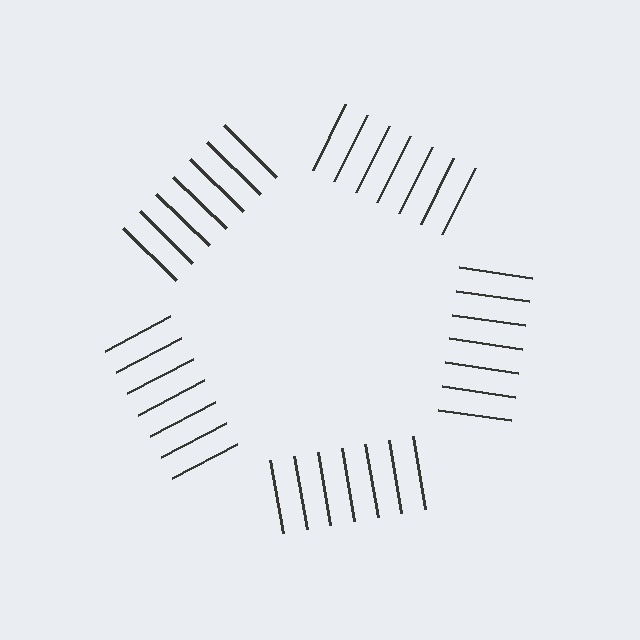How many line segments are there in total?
35 — 7 along each of the 5 edges.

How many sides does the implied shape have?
5 sides — the line-ends trace a pentagon.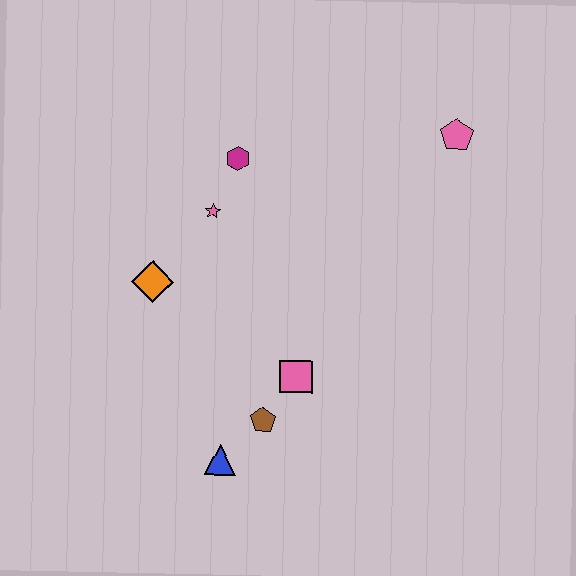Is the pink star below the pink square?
No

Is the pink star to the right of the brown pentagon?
No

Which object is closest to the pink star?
The magenta hexagon is closest to the pink star.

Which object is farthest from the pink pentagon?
The blue triangle is farthest from the pink pentagon.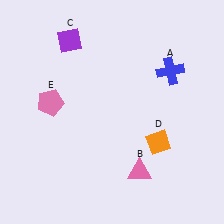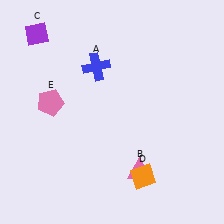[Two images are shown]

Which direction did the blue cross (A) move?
The blue cross (A) moved left.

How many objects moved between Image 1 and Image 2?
3 objects moved between the two images.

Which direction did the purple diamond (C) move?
The purple diamond (C) moved left.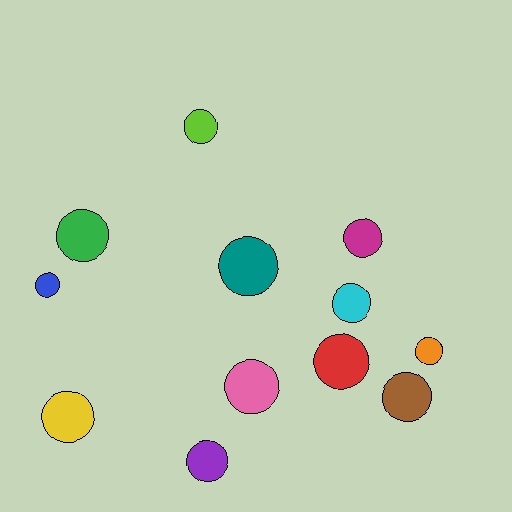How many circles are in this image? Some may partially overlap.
There are 12 circles.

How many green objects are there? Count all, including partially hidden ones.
There is 1 green object.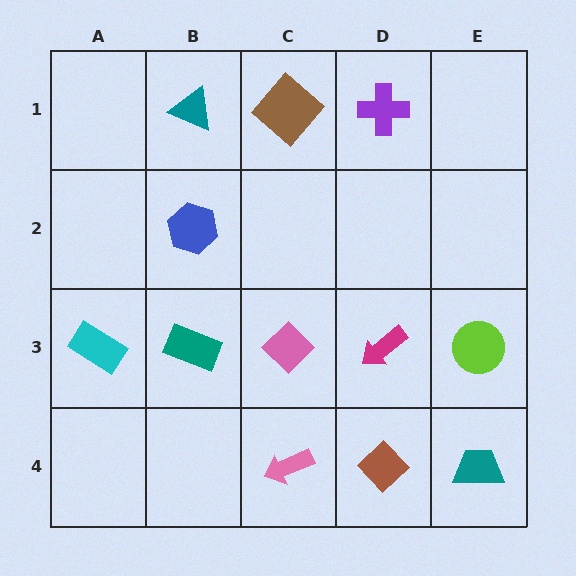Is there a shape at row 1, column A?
No, that cell is empty.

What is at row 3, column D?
A magenta arrow.